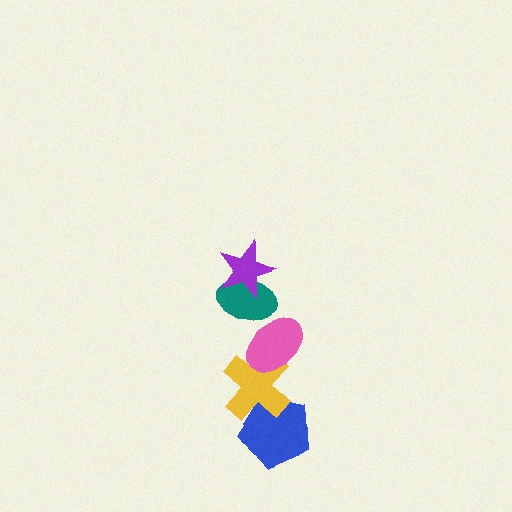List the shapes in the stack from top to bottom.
From top to bottom: the purple star, the teal ellipse, the pink ellipse, the yellow cross, the blue pentagon.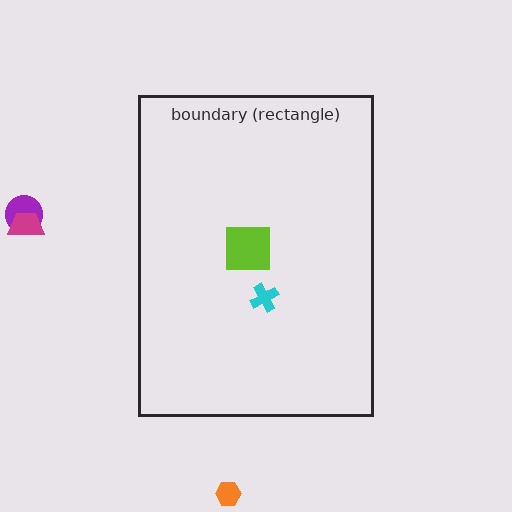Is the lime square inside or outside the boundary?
Inside.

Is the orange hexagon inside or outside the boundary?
Outside.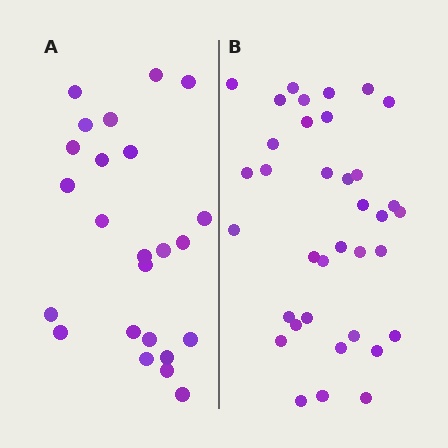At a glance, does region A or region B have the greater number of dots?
Region B (the right region) has more dots.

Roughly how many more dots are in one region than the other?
Region B has roughly 12 or so more dots than region A.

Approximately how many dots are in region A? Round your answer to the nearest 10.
About 20 dots. (The exact count is 24, which rounds to 20.)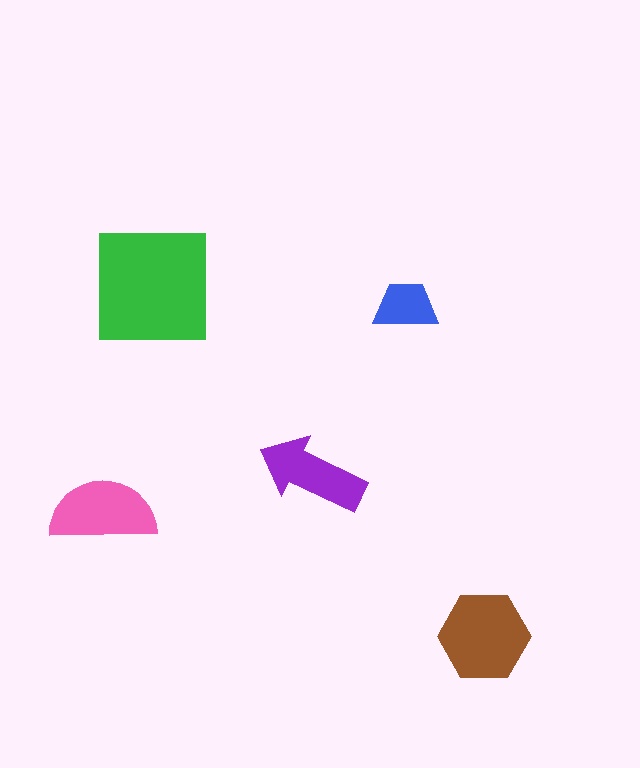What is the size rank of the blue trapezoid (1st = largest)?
5th.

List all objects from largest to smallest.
The green square, the brown hexagon, the pink semicircle, the purple arrow, the blue trapezoid.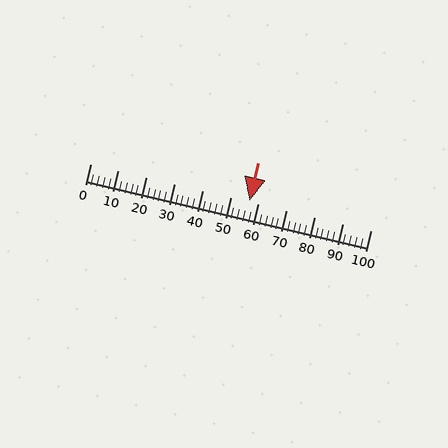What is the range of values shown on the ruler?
The ruler shows values from 0 to 100.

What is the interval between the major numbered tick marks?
The major tick marks are spaced 10 units apart.